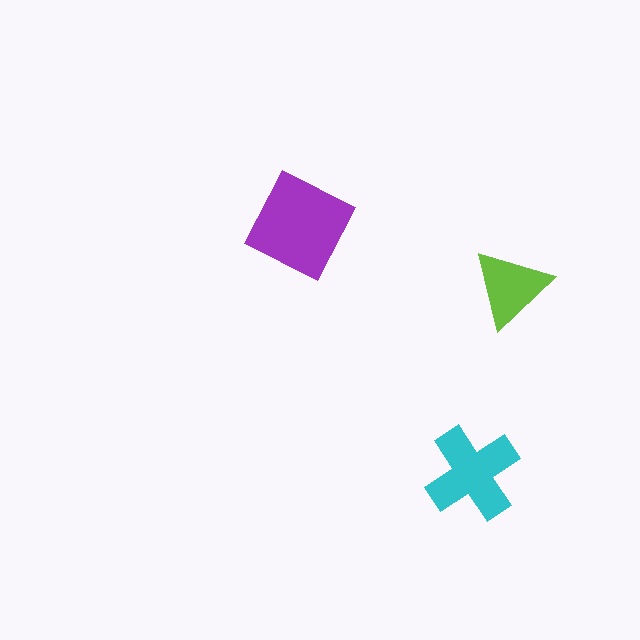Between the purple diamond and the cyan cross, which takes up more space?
The purple diamond.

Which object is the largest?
The purple diamond.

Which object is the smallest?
The lime triangle.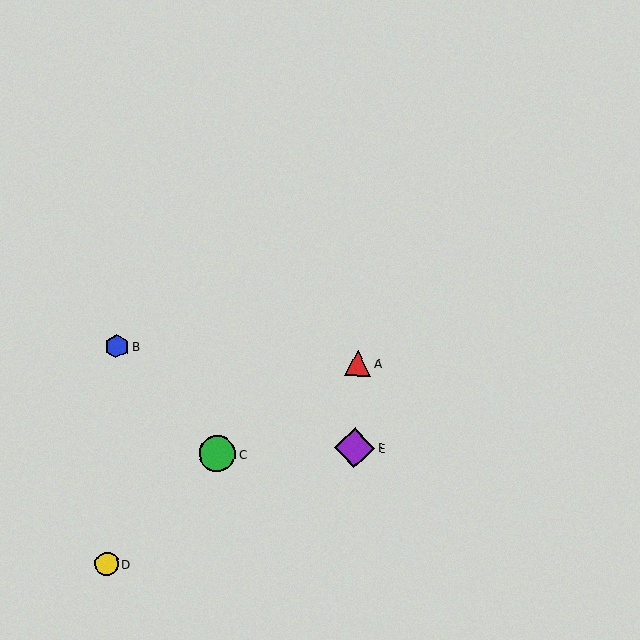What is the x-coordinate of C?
Object C is at x≈217.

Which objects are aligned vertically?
Objects A, E are aligned vertically.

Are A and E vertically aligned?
Yes, both are at x≈358.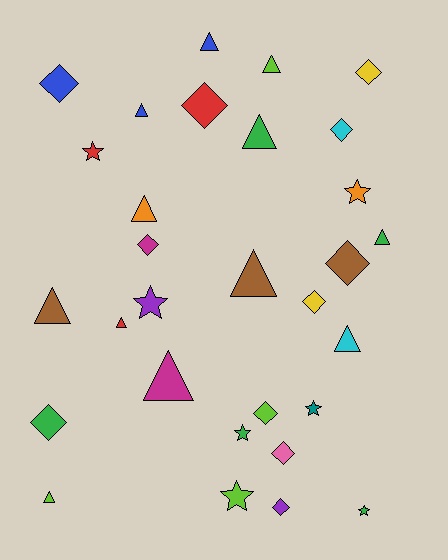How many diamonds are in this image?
There are 11 diamonds.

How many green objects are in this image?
There are 5 green objects.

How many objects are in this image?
There are 30 objects.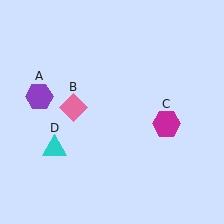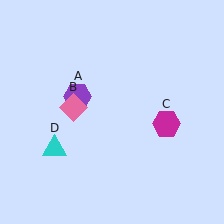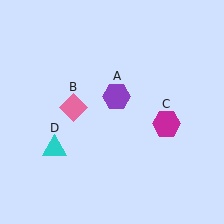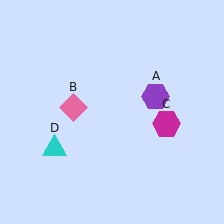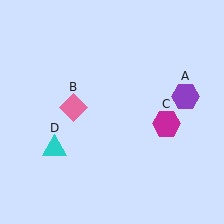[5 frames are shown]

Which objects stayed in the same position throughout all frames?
Pink diamond (object B) and magenta hexagon (object C) and cyan triangle (object D) remained stationary.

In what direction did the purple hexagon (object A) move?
The purple hexagon (object A) moved right.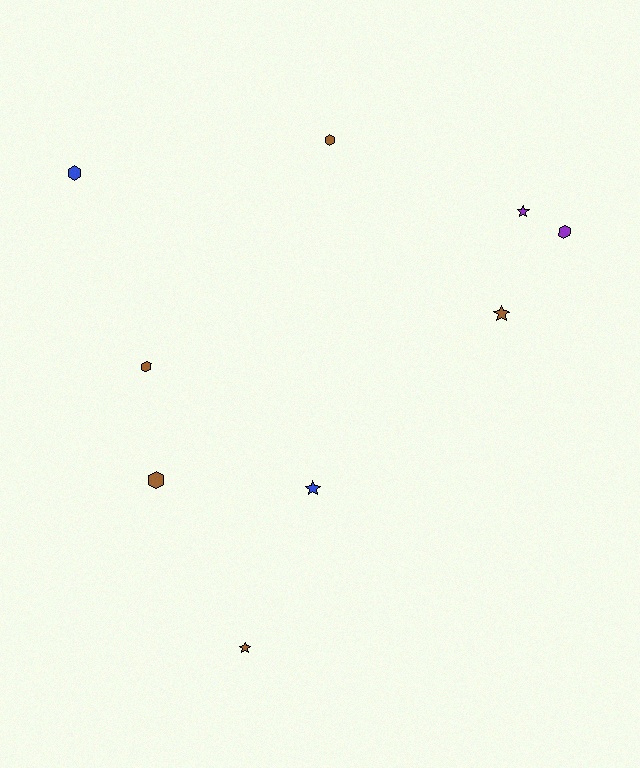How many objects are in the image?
There are 9 objects.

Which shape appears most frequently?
Hexagon, with 5 objects.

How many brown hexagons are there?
There are 3 brown hexagons.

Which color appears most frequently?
Brown, with 5 objects.